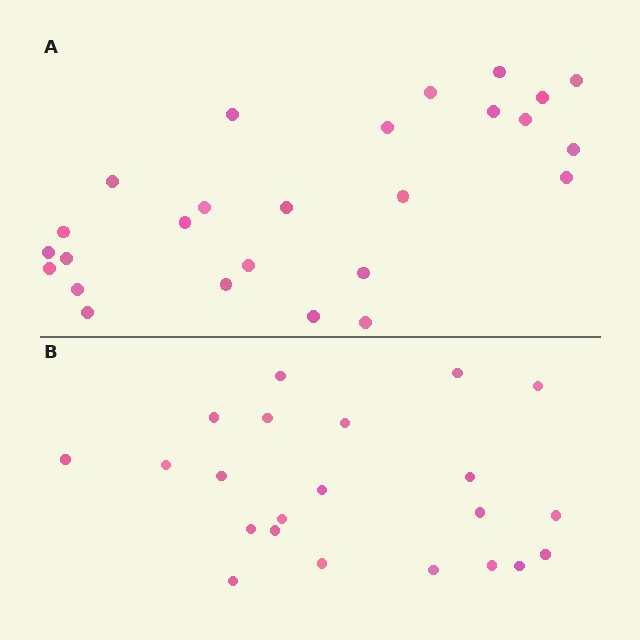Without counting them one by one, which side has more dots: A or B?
Region A (the top region) has more dots.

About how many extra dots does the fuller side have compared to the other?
Region A has about 4 more dots than region B.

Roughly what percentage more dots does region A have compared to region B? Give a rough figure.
About 20% more.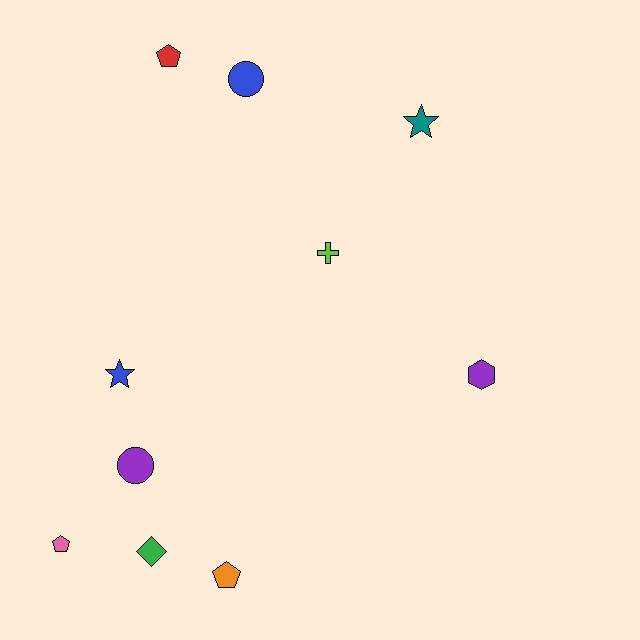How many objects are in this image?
There are 10 objects.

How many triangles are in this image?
There are no triangles.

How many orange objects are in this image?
There is 1 orange object.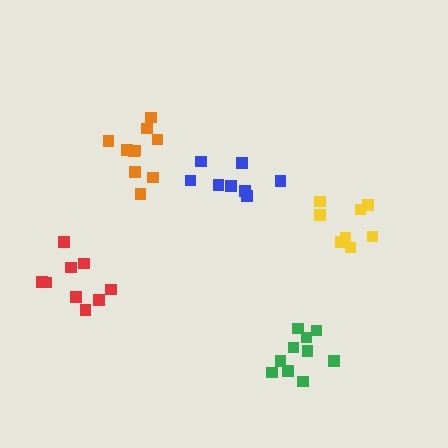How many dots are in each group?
Group 1: 9 dots, Group 2: 8 dots, Group 3: 8 dots, Group 4: 10 dots, Group 5: 10 dots (45 total).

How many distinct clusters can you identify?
There are 5 distinct clusters.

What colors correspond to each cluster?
The clusters are colored: red, blue, yellow, green, orange.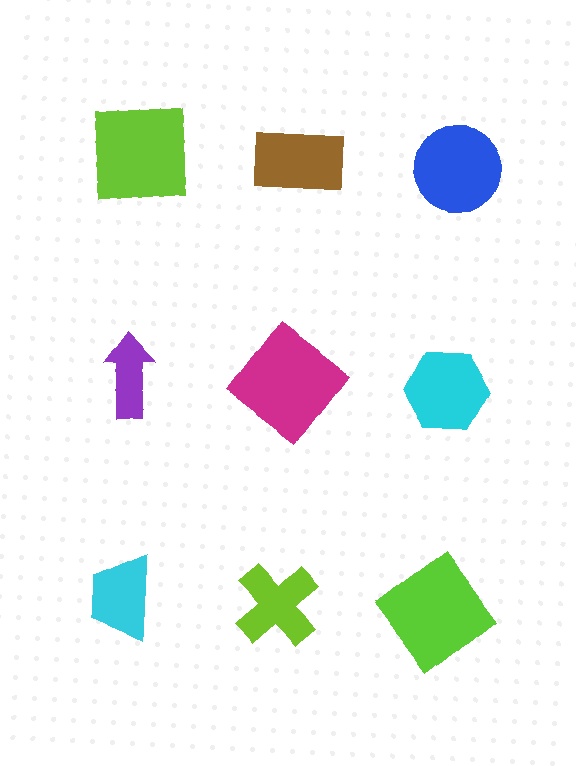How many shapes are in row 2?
3 shapes.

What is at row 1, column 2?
A brown rectangle.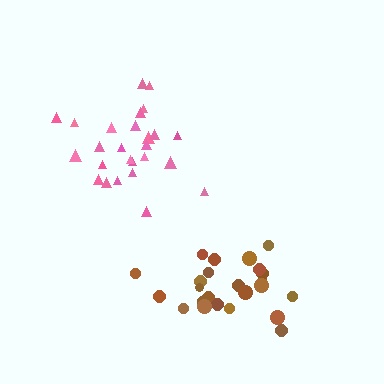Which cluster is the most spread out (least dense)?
Brown.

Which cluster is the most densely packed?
Pink.